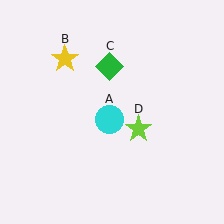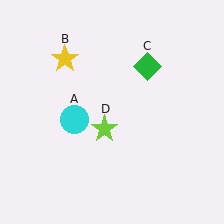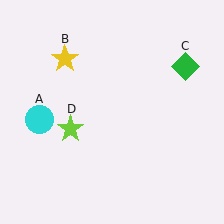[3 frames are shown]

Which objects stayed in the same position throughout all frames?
Yellow star (object B) remained stationary.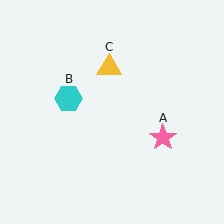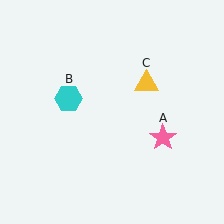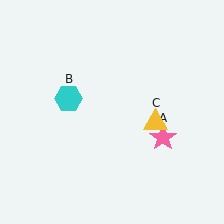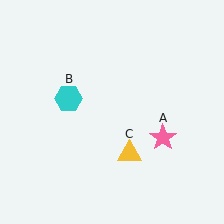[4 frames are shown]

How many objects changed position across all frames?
1 object changed position: yellow triangle (object C).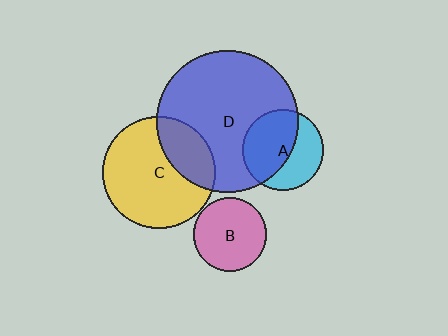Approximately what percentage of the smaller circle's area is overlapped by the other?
Approximately 55%.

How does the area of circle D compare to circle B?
Approximately 3.7 times.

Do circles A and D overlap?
Yes.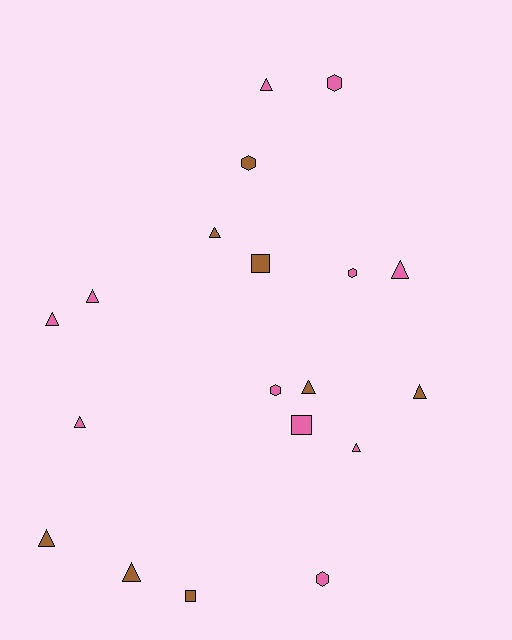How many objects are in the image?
There are 19 objects.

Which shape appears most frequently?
Triangle, with 11 objects.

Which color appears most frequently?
Pink, with 11 objects.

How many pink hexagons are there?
There are 4 pink hexagons.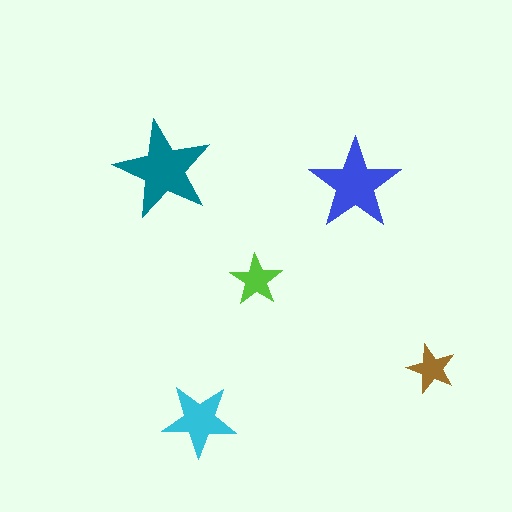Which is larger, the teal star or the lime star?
The teal one.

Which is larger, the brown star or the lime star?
The lime one.